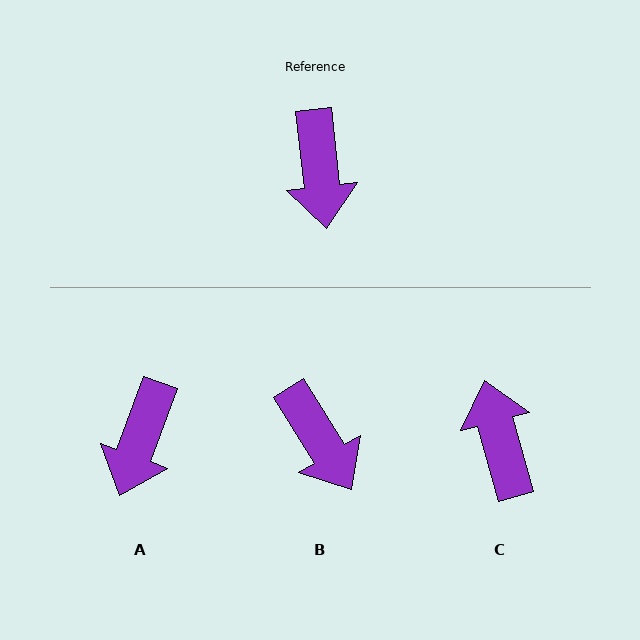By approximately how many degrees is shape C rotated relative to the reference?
Approximately 171 degrees clockwise.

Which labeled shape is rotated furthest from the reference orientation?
C, about 171 degrees away.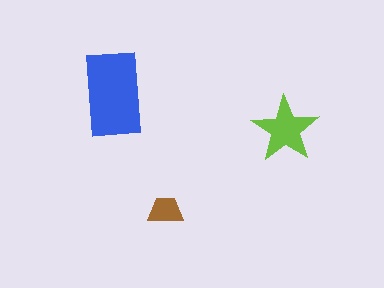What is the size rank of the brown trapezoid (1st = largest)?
3rd.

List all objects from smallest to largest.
The brown trapezoid, the lime star, the blue rectangle.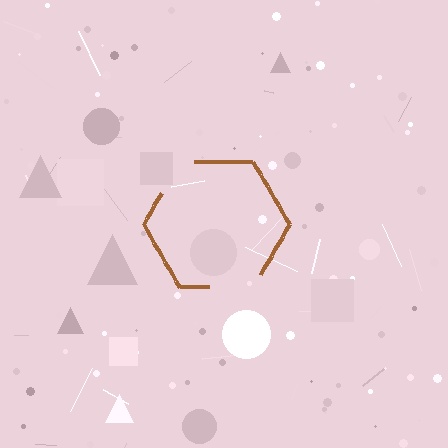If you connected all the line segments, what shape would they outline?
They would outline a hexagon.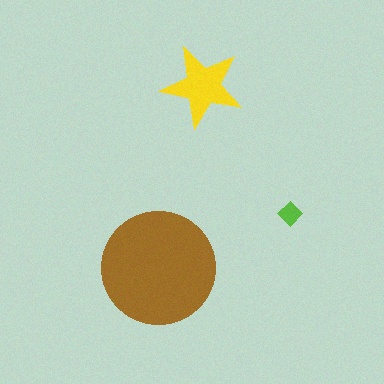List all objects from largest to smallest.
The brown circle, the yellow star, the lime diamond.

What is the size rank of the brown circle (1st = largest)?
1st.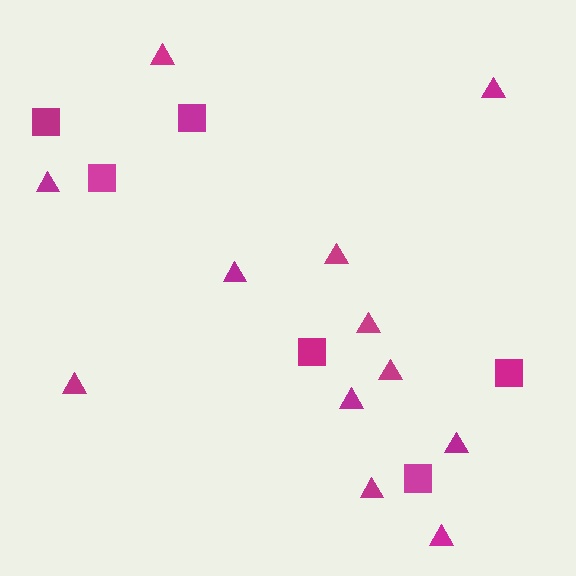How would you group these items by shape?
There are 2 groups: one group of squares (6) and one group of triangles (12).